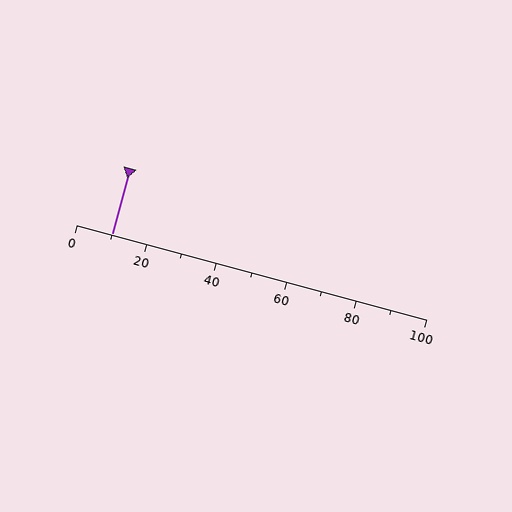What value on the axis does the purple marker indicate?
The marker indicates approximately 10.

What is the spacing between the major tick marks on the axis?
The major ticks are spaced 20 apart.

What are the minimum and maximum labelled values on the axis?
The axis runs from 0 to 100.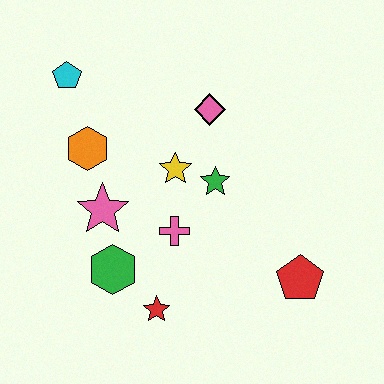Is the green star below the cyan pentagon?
Yes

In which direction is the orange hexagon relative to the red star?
The orange hexagon is above the red star.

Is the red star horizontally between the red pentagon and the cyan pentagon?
Yes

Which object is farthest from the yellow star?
The red pentagon is farthest from the yellow star.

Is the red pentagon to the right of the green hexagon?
Yes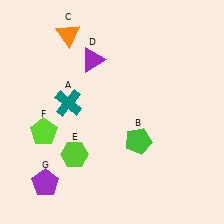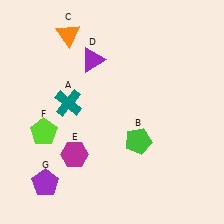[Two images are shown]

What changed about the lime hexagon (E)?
In Image 1, E is lime. In Image 2, it changed to magenta.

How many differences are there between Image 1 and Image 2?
There is 1 difference between the two images.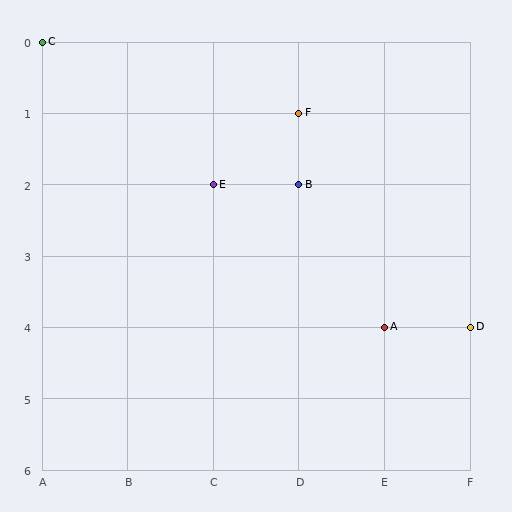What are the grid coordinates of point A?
Point A is at grid coordinates (E, 4).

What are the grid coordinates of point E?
Point E is at grid coordinates (C, 2).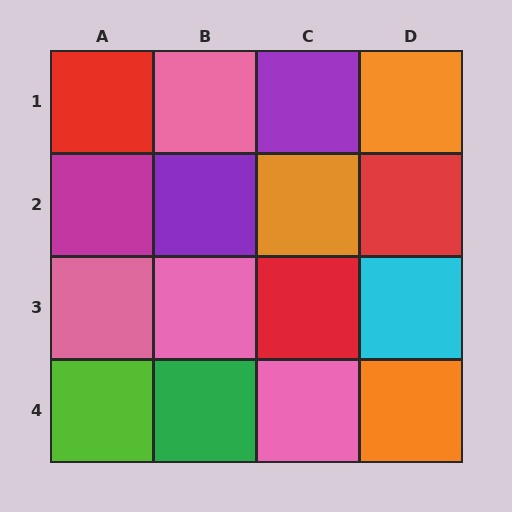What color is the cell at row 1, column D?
Orange.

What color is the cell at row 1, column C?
Purple.